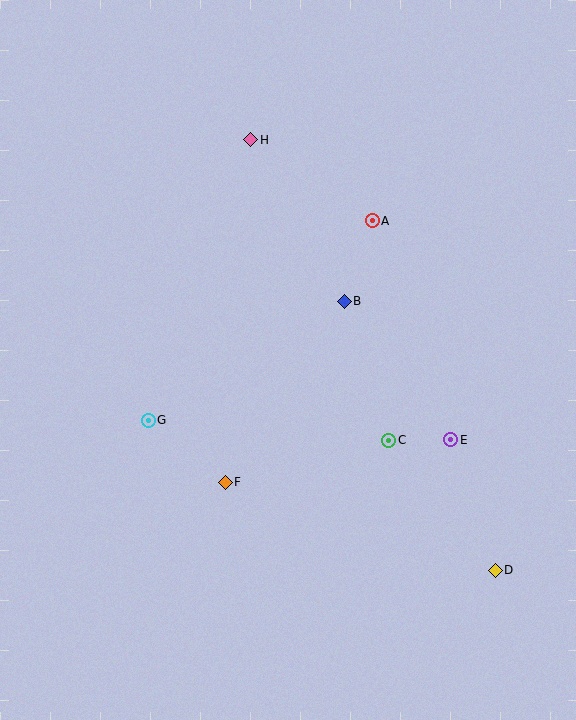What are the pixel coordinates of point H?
Point H is at (251, 140).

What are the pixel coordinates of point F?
Point F is at (225, 482).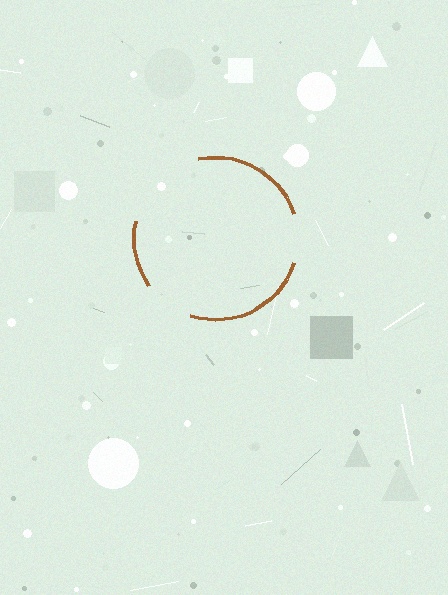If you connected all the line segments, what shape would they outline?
They would outline a circle.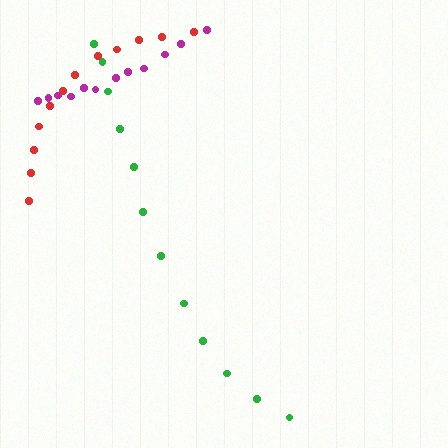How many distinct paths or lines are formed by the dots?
There are 3 distinct paths.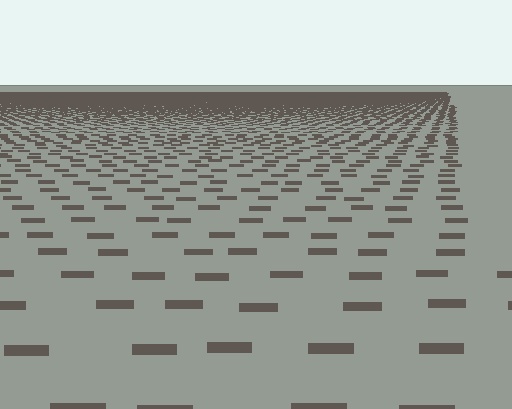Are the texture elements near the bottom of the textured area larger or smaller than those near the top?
Larger. Near the bottom, elements are closer to the viewer and appear at a bigger on-screen size.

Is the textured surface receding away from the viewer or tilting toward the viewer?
The surface is receding away from the viewer. Texture elements get smaller and denser toward the top.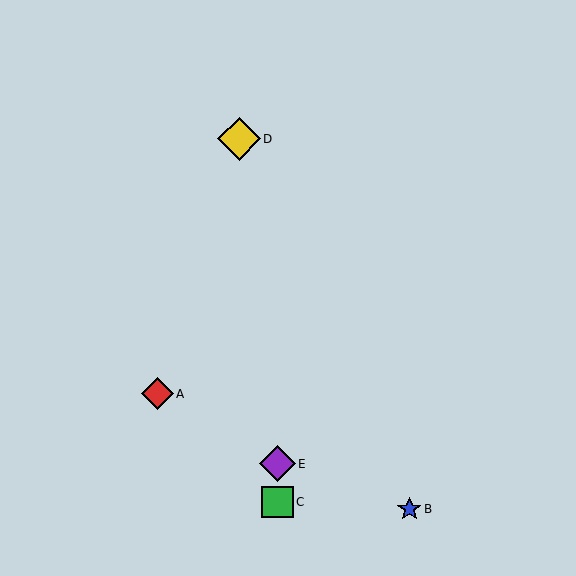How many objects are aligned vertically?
2 objects (C, E) are aligned vertically.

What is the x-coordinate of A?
Object A is at x≈157.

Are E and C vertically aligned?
Yes, both are at x≈277.